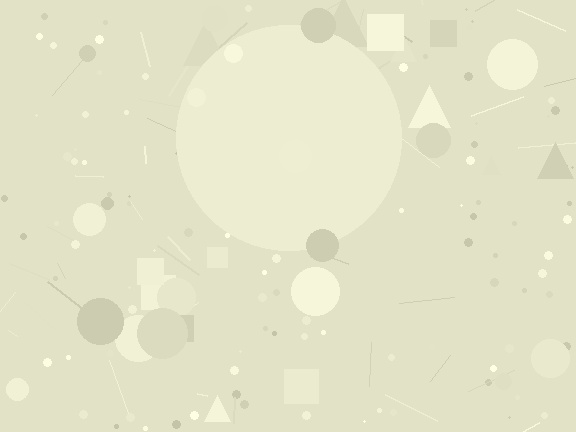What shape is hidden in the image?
A circle is hidden in the image.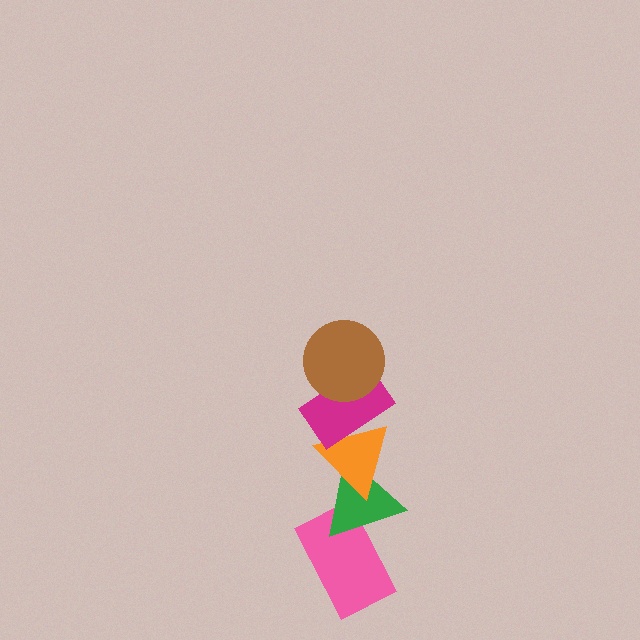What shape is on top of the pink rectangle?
The green triangle is on top of the pink rectangle.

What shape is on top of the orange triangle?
The magenta rectangle is on top of the orange triangle.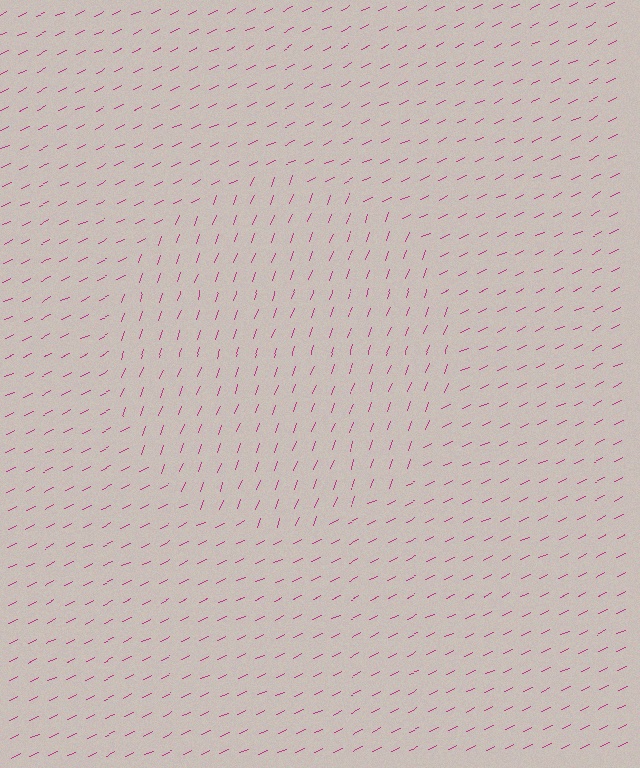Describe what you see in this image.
The image is filled with small magenta line segments. A circle region in the image has lines oriented differently from the surrounding lines, creating a visible texture boundary.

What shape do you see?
I see a circle.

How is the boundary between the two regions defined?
The boundary is defined purely by a change in line orientation (approximately 45 degrees difference). All lines are the same color and thickness.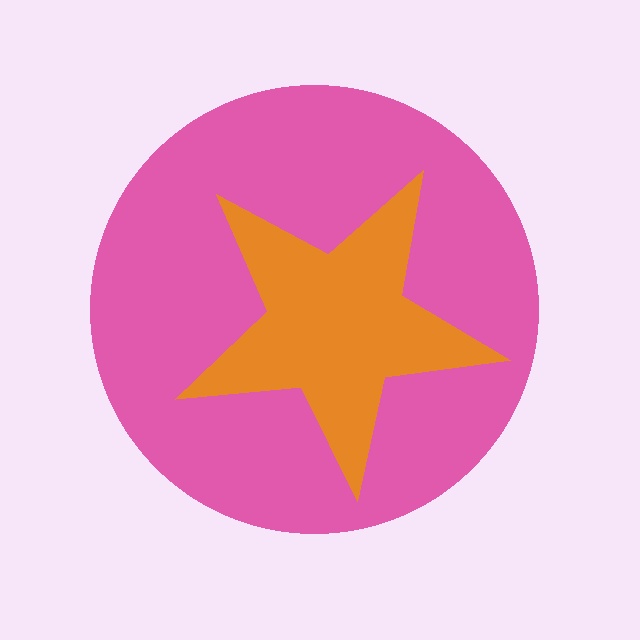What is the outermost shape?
The pink circle.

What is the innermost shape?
The orange star.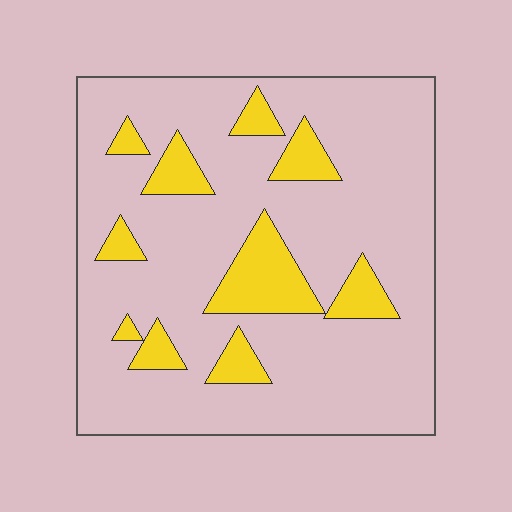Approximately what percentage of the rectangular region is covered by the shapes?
Approximately 15%.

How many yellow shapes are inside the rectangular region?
10.